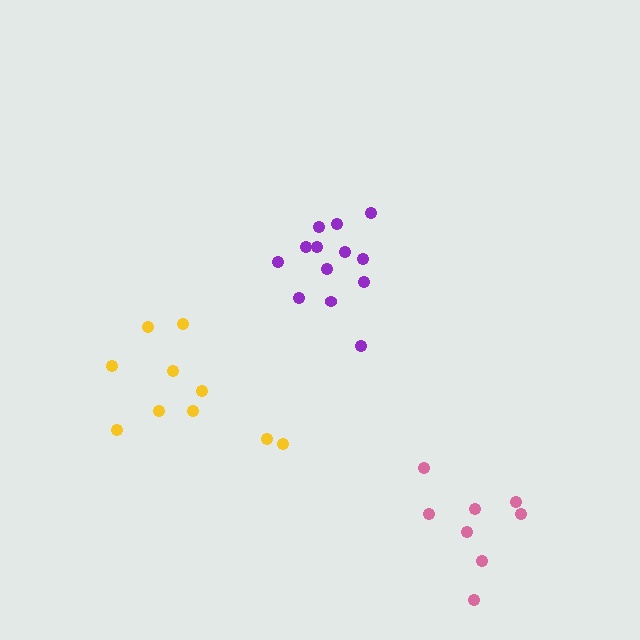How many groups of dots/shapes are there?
There are 3 groups.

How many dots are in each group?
Group 1: 8 dots, Group 2: 13 dots, Group 3: 10 dots (31 total).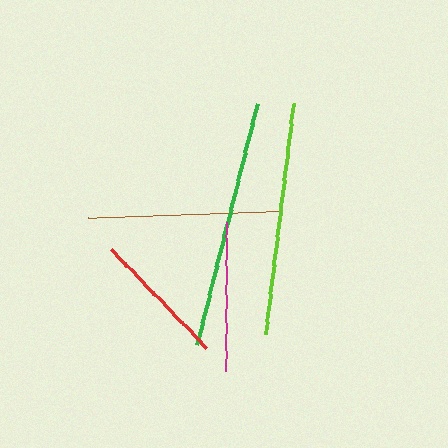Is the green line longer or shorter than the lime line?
The green line is longer than the lime line.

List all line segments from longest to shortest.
From longest to shortest: green, lime, brown, magenta, red.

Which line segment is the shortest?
The red line is the shortest at approximately 138 pixels.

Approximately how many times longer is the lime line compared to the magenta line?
The lime line is approximately 1.6 times the length of the magenta line.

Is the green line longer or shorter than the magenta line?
The green line is longer than the magenta line.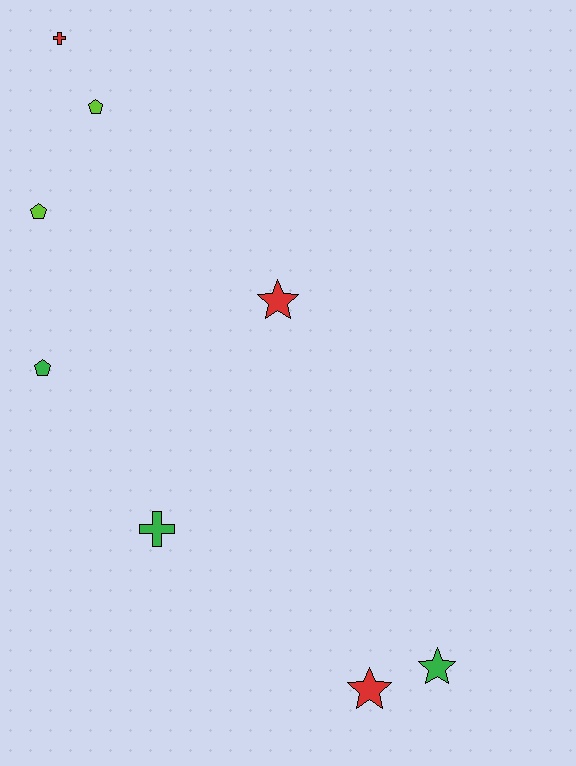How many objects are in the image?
There are 8 objects.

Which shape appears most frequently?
Star, with 3 objects.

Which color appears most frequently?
Green, with 3 objects.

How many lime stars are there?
There are no lime stars.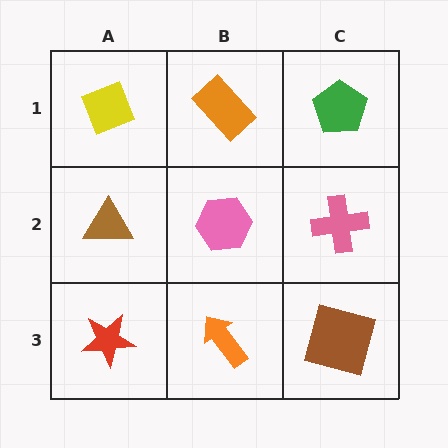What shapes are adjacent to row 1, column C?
A pink cross (row 2, column C), an orange rectangle (row 1, column B).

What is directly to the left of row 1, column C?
An orange rectangle.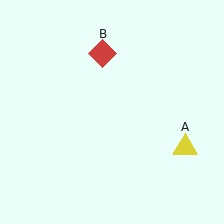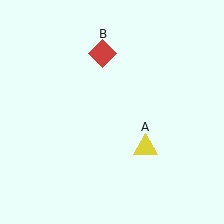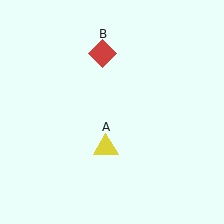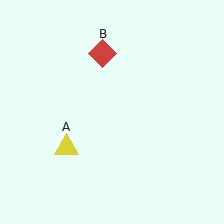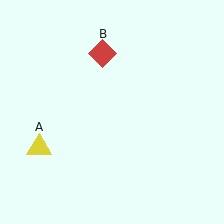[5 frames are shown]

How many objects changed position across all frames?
1 object changed position: yellow triangle (object A).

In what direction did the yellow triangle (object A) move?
The yellow triangle (object A) moved left.